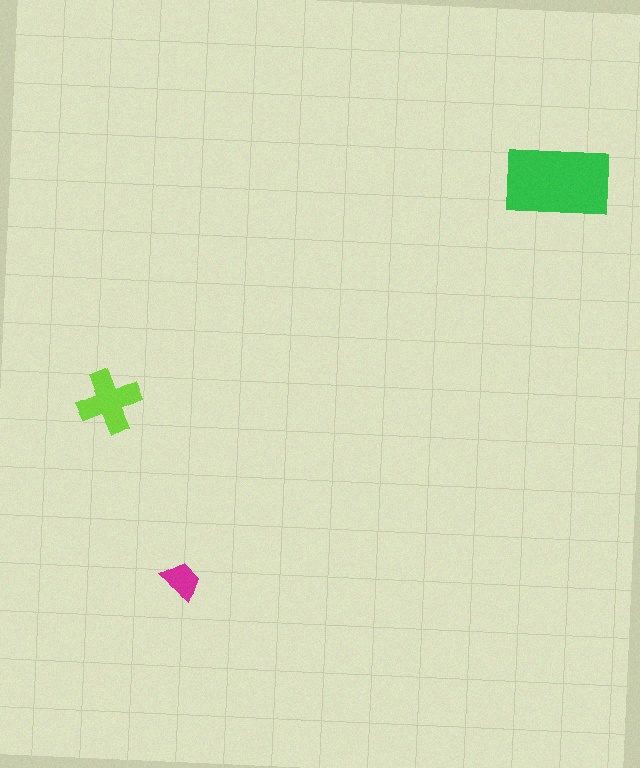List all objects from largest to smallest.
The green rectangle, the lime cross, the magenta trapezoid.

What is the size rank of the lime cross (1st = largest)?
2nd.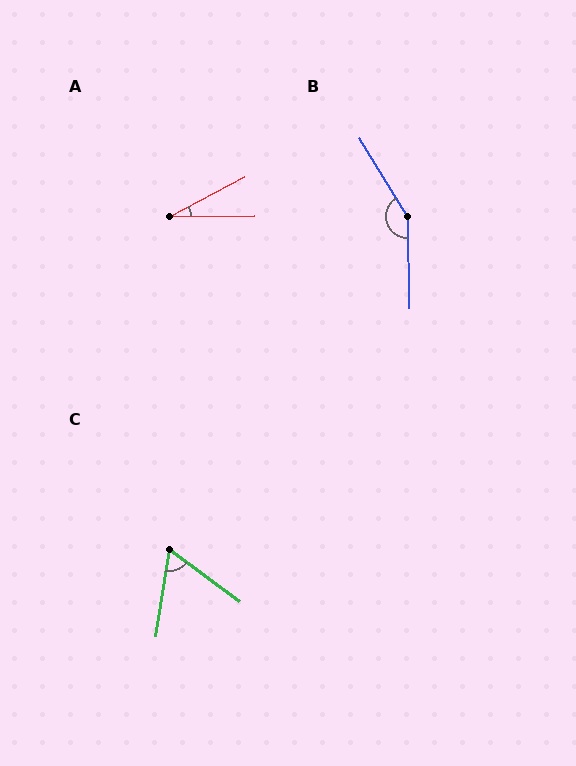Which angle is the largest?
B, at approximately 150 degrees.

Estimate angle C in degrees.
Approximately 63 degrees.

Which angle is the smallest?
A, at approximately 27 degrees.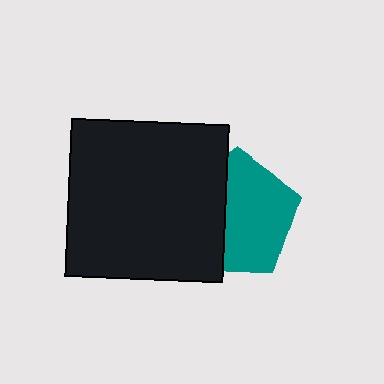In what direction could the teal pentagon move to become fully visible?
The teal pentagon could move right. That would shift it out from behind the black square entirely.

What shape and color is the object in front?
The object in front is a black square.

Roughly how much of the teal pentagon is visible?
About half of it is visible (roughly 58%).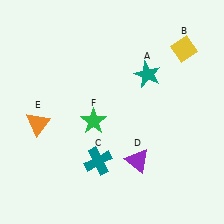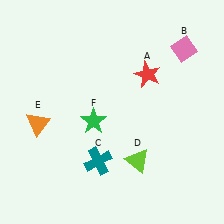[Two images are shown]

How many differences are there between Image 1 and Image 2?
There are 3 differences between the two images.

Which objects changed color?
A changed from teal to red. B changed from yellow to pink. D changed from purple to lime.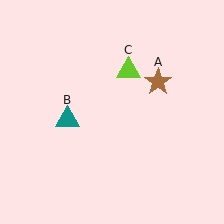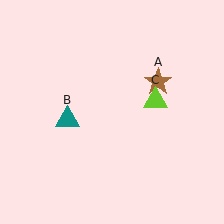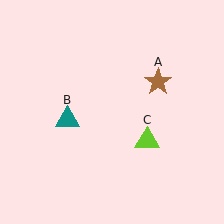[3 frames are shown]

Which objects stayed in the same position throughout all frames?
Brown star (object A) and teal triangle (object B) remained stationary.